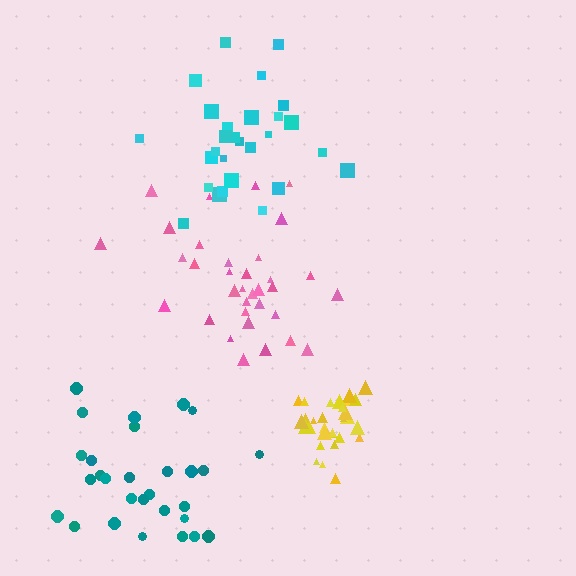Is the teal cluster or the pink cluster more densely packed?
Teal.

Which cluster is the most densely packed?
Yellow.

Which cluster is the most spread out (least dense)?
Pink.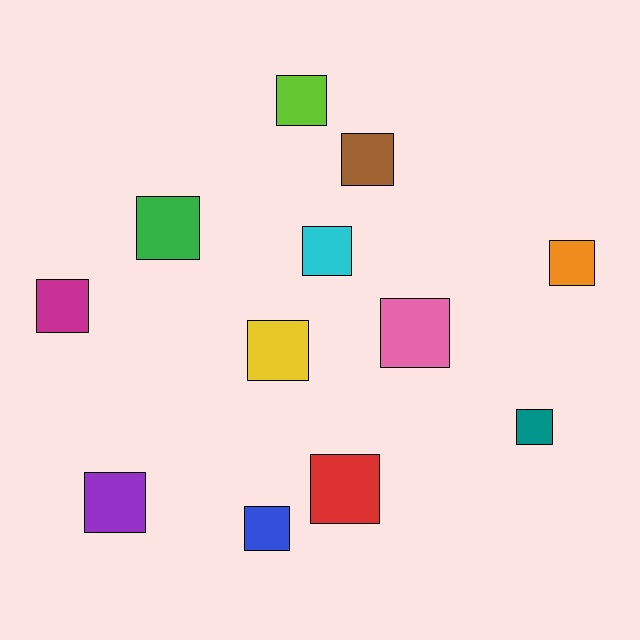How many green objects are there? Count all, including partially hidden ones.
There is 1 green object.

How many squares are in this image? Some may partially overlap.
There are 12 squares.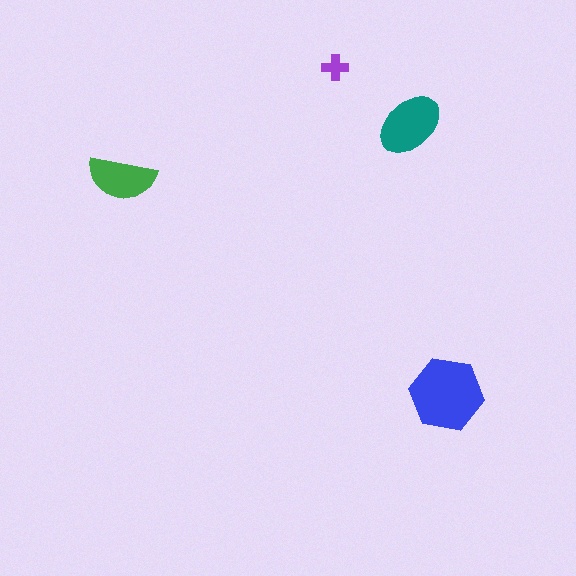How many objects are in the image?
There are 4 objects in the image.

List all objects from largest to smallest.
The blue hexagon, the teal ellipse, the green semicircle, the purple cross.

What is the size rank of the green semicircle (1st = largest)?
3rd.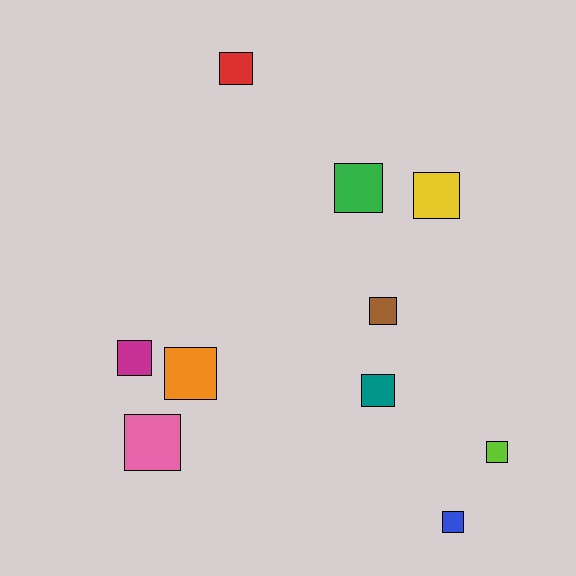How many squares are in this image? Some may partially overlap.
There are 10 squares.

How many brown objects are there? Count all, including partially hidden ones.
There is 1 brown object.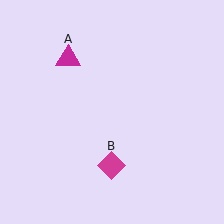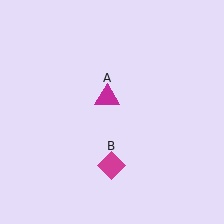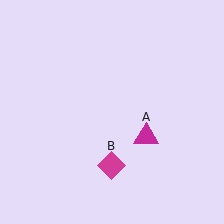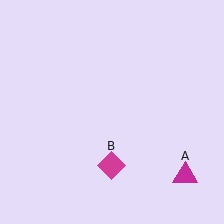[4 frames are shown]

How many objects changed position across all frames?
1 object changed position: magenta triangle (object A).